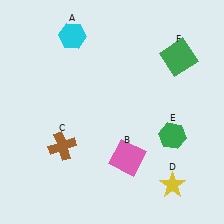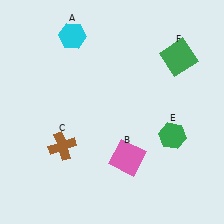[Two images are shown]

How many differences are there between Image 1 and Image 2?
There is 1 difference between the two images.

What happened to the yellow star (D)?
The yellow star (D) was removed in Image 2. It was in the bottom-right area of Image 1.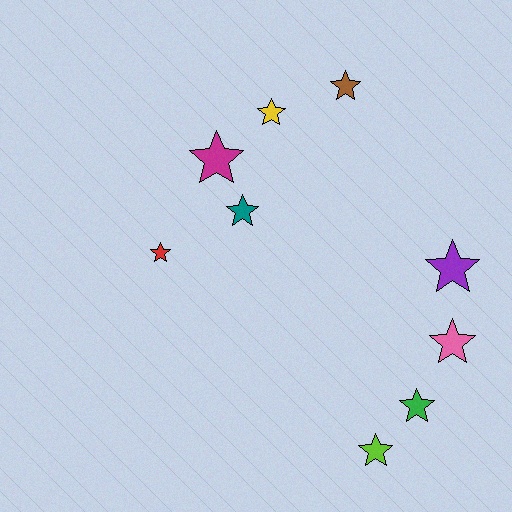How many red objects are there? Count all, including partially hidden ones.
There is 1 red object.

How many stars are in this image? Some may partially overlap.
There are 9 stars.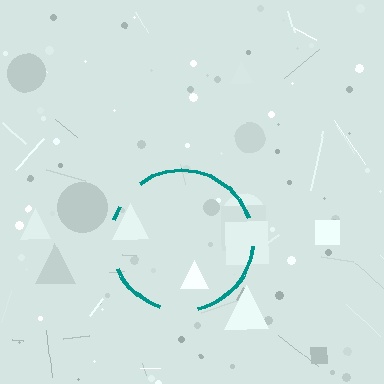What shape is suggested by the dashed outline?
The dashed outline suggests a circle.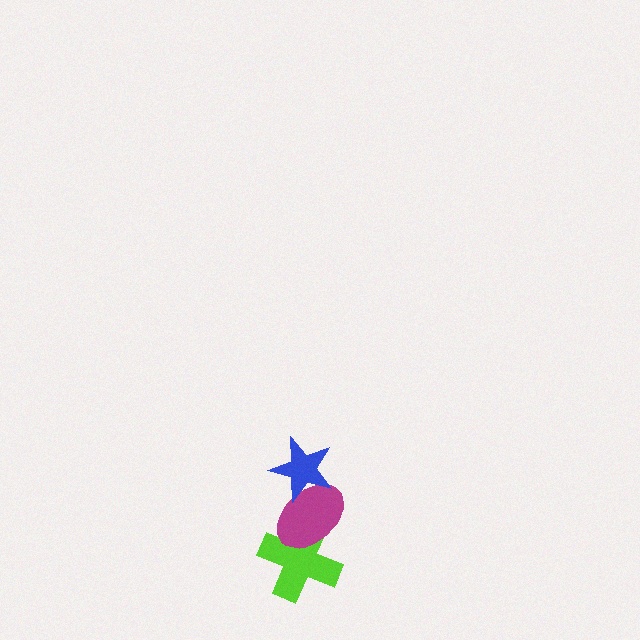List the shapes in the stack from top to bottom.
From top to bottom: the blue star, the magenta ellipse, the lime cross.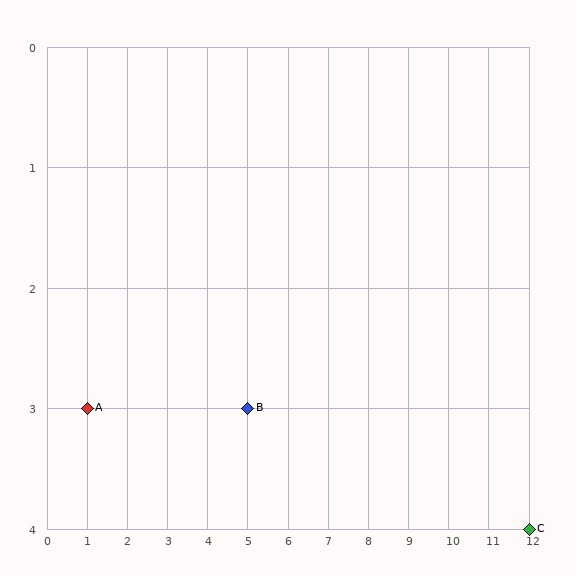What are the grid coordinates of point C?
Point C is at grid coordinates (12, 4).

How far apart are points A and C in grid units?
Points A and C are 11 columns and 1 row apart (about 11.0 grid units diagonally).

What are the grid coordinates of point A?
Point A is at grid coordinates (1, 3).